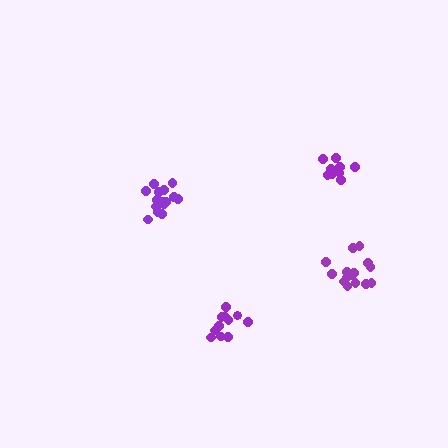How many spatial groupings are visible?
There are 4 spatial groupings.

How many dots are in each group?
Group 1: 10 dots, Group 2: 15 dots, Group 3: 16 dots, Group 4: 11 dots (52 total).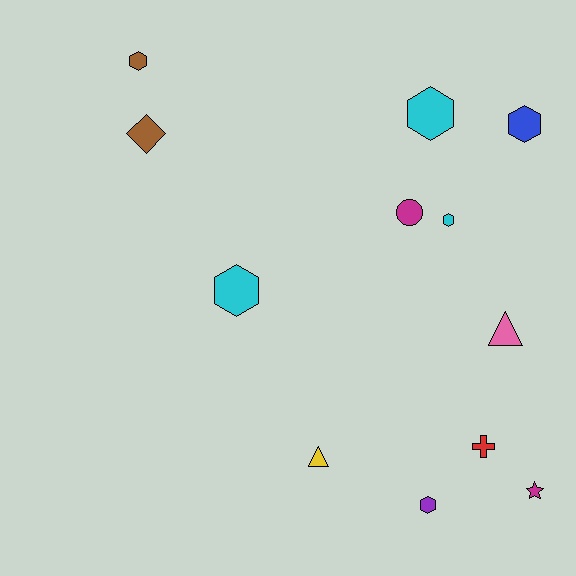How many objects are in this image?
There are 12 objects.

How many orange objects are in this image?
There are no orange objects.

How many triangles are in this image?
There are 2 triangles.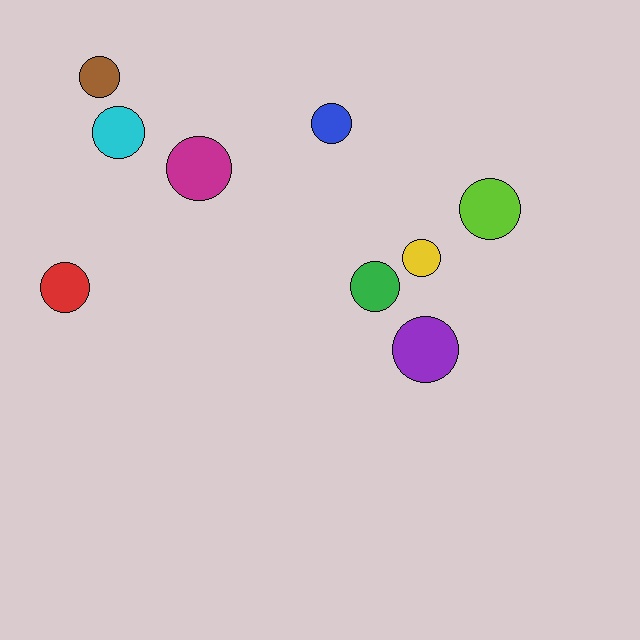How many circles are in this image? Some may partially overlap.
There are 9 circles.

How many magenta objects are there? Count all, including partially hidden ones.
There is 1 magenta object.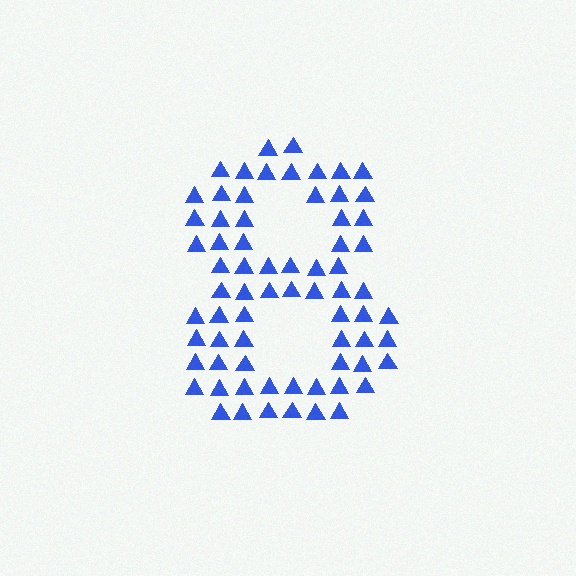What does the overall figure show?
The overall figure shows the digit 8.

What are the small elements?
The small elements are triangles.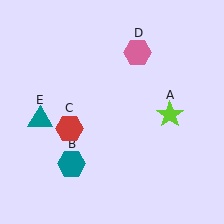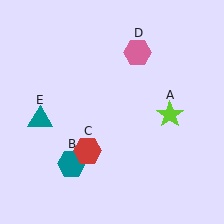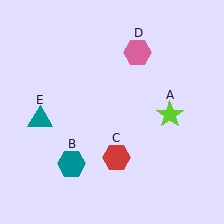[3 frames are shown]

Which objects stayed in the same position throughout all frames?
Lime star (object A) and teal hexagon (object B) and pink hexagon (object D) and teal triangle (object E) remained stationary.